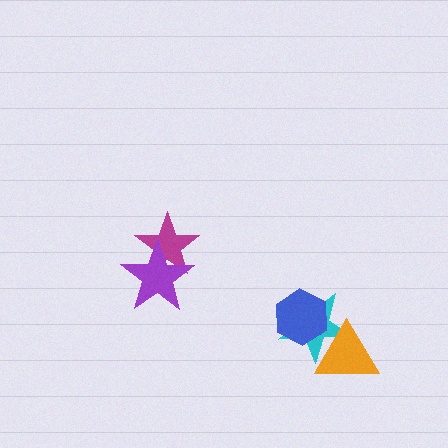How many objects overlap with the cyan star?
2 objects overlap with the cyan star.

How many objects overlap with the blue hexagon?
1 object overlaps with the blue hexagon.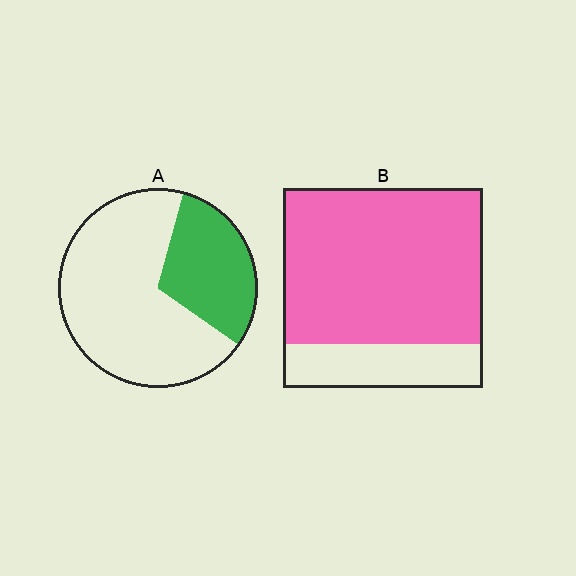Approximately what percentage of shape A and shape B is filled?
A is approximately 30% and B is approximately 80%.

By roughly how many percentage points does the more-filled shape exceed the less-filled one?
By roughly 45 percentage points (B over A).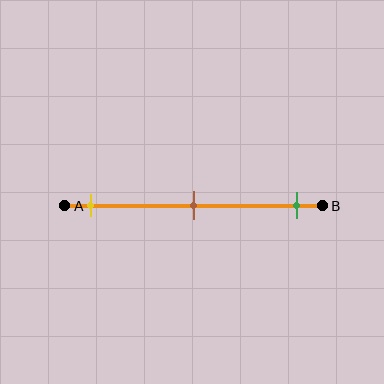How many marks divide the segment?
There are 3 marks dividing the segment.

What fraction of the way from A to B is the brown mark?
The brown mark is approximately 50% (0.5) of the way from A to B.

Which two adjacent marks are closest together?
The yellow and brown marks are the closest adjacent pair.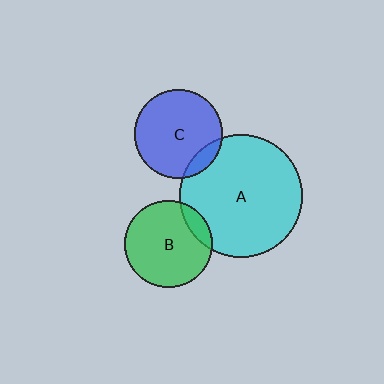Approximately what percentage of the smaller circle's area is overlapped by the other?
Approximately 10%.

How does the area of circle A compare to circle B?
Approximately 2.0 times.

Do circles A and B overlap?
Yes.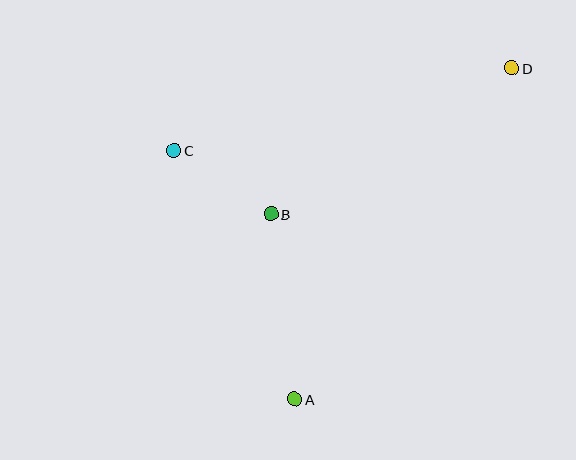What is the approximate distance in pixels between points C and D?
The distance between C and D is approximately 348 pixels.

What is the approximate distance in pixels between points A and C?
The distance between A and C is approximately 276 pixels.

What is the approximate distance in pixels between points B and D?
The distance between B and D is approximately 281 pixels.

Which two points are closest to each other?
Points B and C are closest to each other.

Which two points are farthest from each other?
Points A and D are farthest from each other.